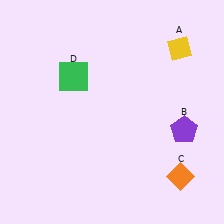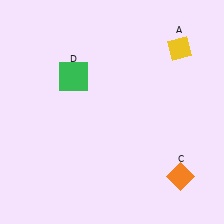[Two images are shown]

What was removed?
The purple pentagon (B) was removed in Image 2.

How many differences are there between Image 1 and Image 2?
There is 1 difference between the two images.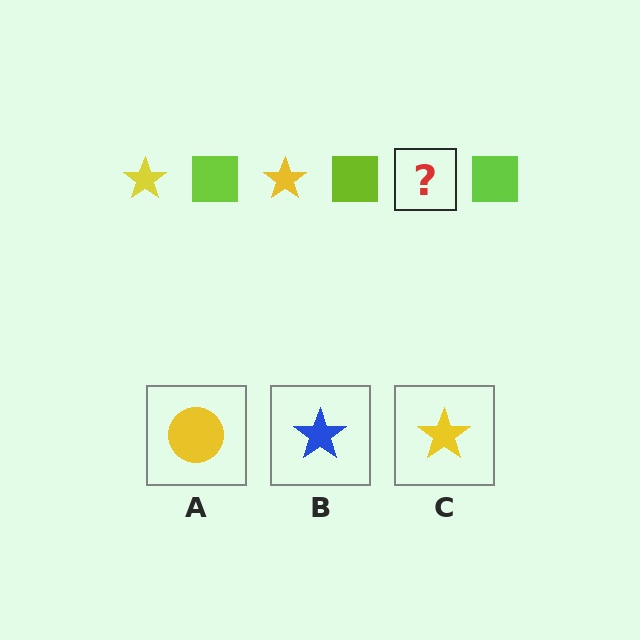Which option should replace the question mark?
Option C.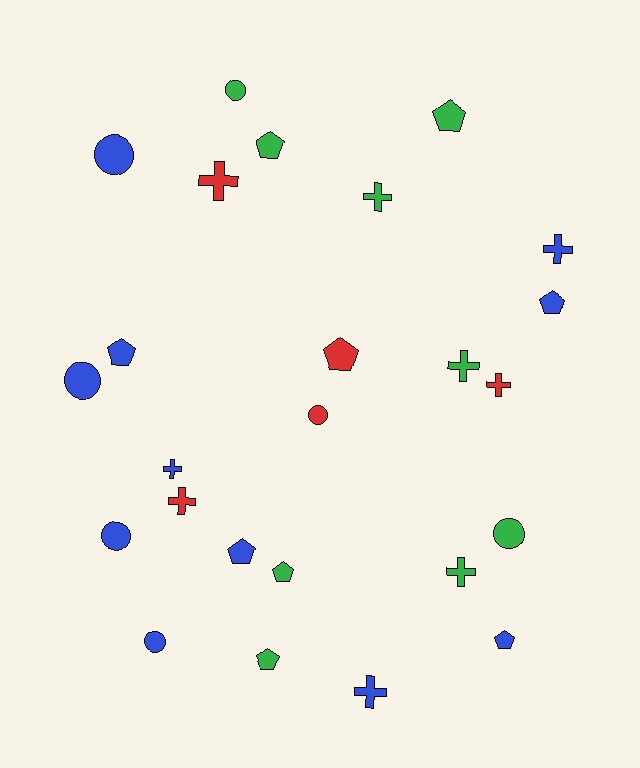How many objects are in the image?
There are 25 objects.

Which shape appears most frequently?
Cross, with 9 objects.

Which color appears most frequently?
Blue, with 11 objects.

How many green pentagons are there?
There are 4 green pentagons.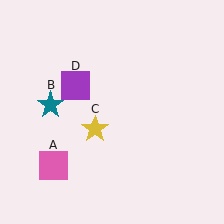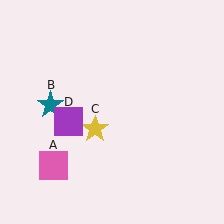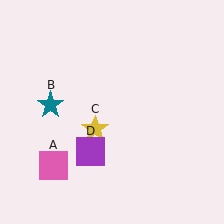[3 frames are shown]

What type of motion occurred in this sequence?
The purple square (object D) rotated counterclockwise around the center of the scene.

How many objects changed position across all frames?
1 object changed position: purple square (object D).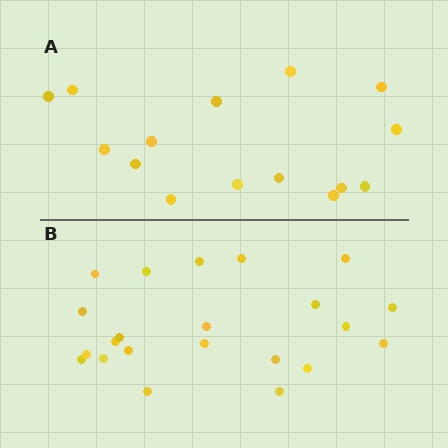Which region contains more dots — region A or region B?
Region B (the bottom region) has more dots.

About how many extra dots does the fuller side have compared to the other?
Region B has roughly 8 or so more dots than region A.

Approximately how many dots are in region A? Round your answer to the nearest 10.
About 20 dots. (The exact count is 15, which rounds to 20.)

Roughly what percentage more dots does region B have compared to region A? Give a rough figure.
About 45% more.